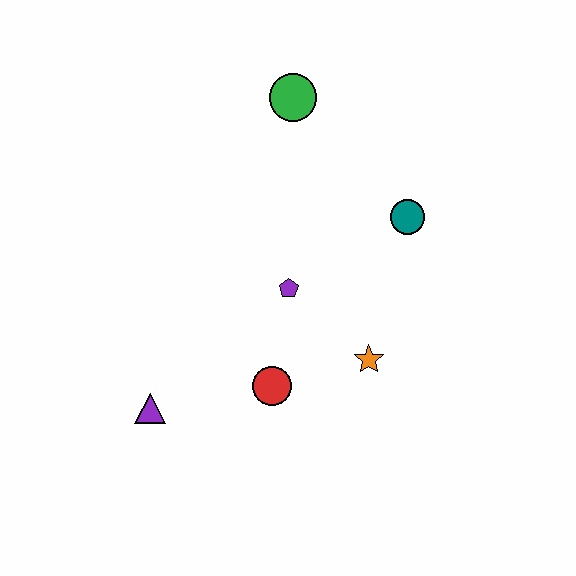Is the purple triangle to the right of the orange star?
No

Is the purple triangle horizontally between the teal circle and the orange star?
No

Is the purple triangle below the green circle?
Yes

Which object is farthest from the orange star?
The green circle is farthest from the orange star.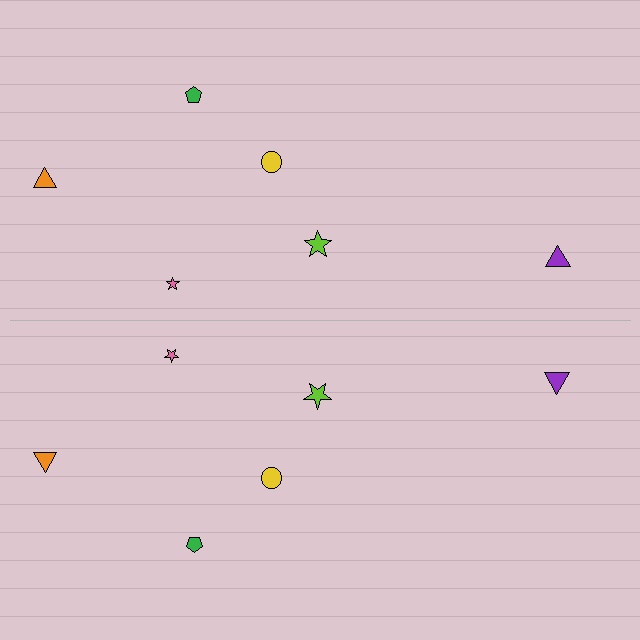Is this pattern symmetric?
Yes, this pattern has bilateral (reflection) symmetry.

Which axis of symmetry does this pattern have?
The pattern has a horizontal axis of symmetry running through the center of the image.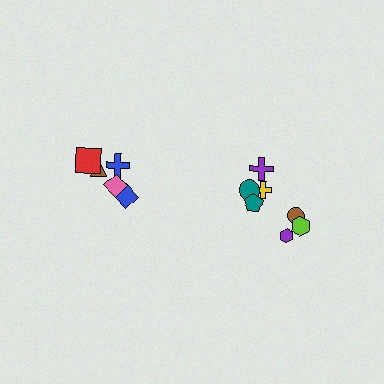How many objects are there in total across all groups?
There are 12 objects.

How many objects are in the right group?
There are 7 objects.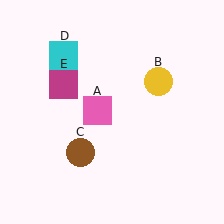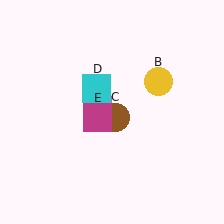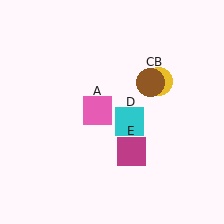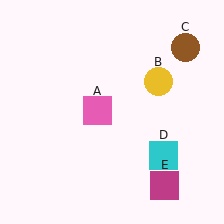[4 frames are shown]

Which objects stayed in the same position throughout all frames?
Pink square (object A) and yellow circle (object B) remained stationary.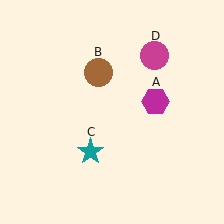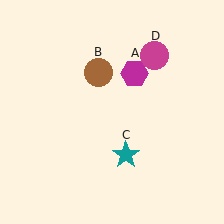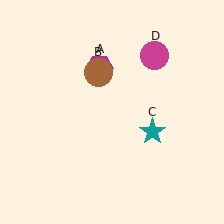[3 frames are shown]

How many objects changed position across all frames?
2 objects changed position: magenta hexagon (object A), teal star (object C).